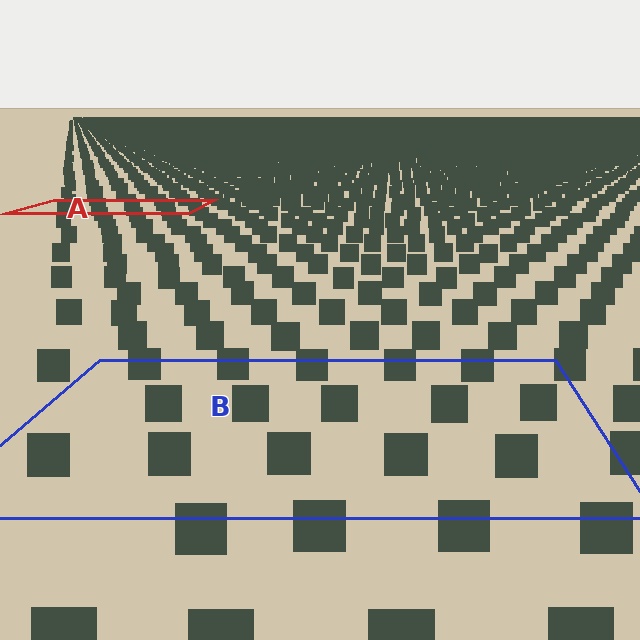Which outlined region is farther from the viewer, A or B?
Region A is farther from the viewer — the texture elements inside it appear smaller and more densely packed.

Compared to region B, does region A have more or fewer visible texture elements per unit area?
Region A has more texture elements per unit area — they are packed more densely because it is farther away.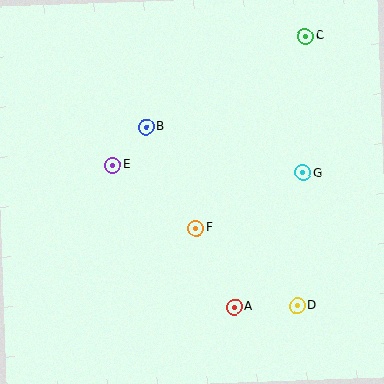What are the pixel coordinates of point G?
Point G is at (303, 173).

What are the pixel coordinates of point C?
Point C is at (305, 36).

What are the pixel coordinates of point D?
Point D is at (297, 306).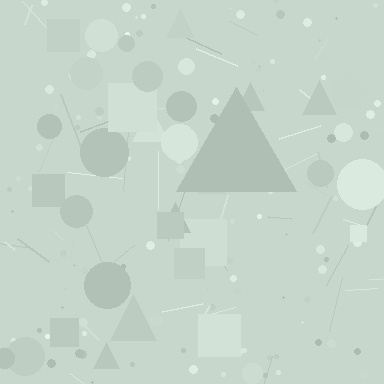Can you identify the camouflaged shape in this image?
The camouflaged shape is a triangle.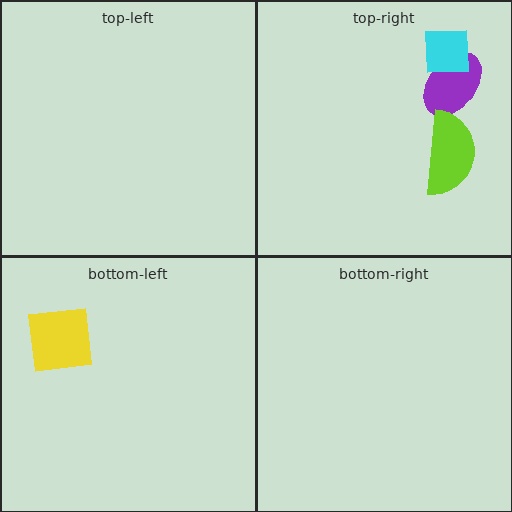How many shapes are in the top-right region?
3.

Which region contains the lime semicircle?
The top-right region.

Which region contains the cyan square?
The top-right region.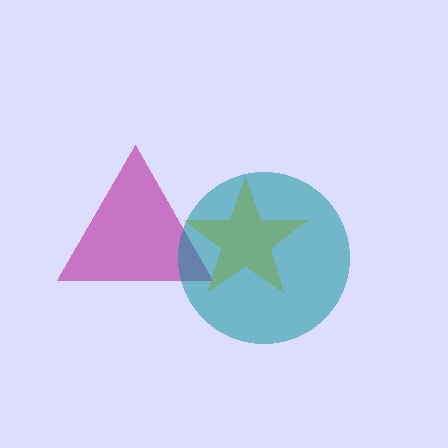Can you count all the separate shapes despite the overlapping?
Yes, there are 3 separate shapes.